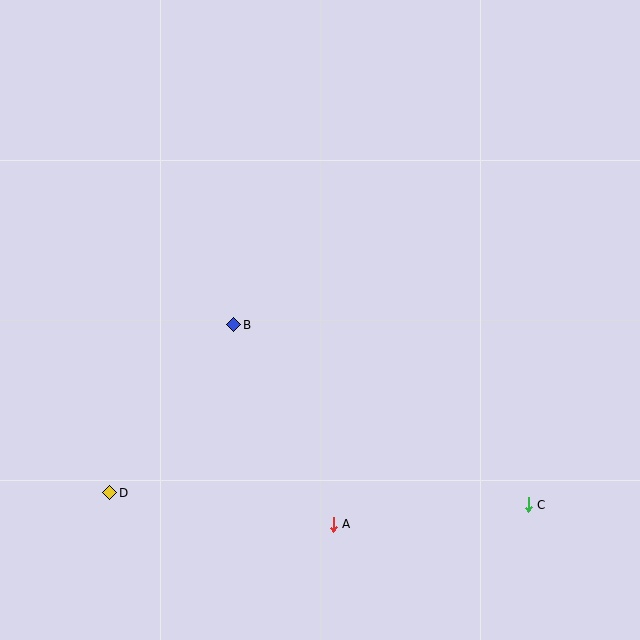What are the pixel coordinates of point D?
Point D is at (110, 493).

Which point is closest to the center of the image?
Point B at (234, 325) is closest to the center.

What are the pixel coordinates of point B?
Point B is at (234, 325).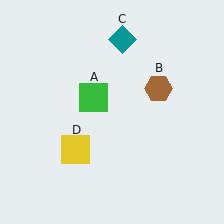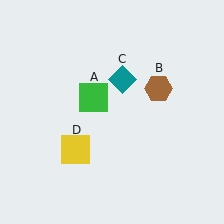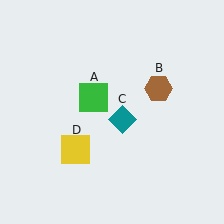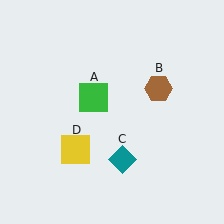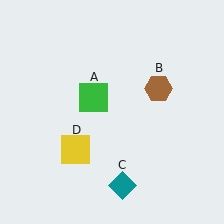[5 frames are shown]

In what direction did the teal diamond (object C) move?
The teal diamond (object C) moved down.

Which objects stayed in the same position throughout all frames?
Green square (object A) and brown hexagon (object B) and yellow square (object D) remained stationary.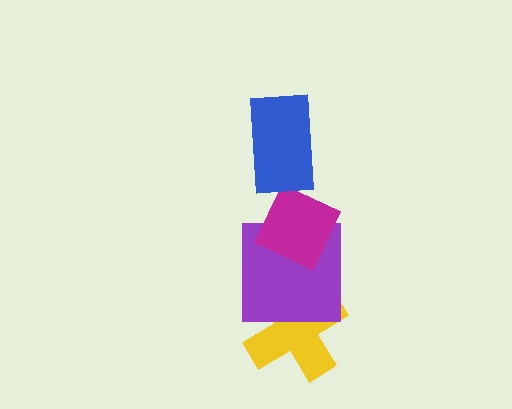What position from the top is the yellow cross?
The yellow cross is 4th from the top.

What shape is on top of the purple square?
The magenta diamond is on top of the purple square.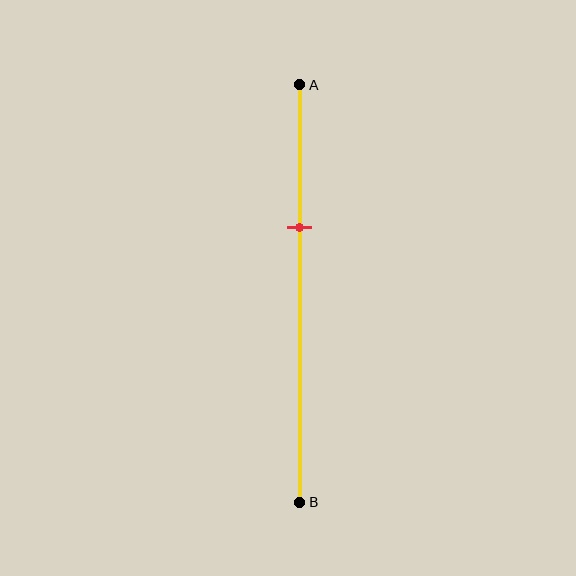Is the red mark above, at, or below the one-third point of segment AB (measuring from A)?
The red mark is approximately at the one-third point of segment AB.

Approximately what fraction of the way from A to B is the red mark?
The red mark is approximately 35% of the way from A to B.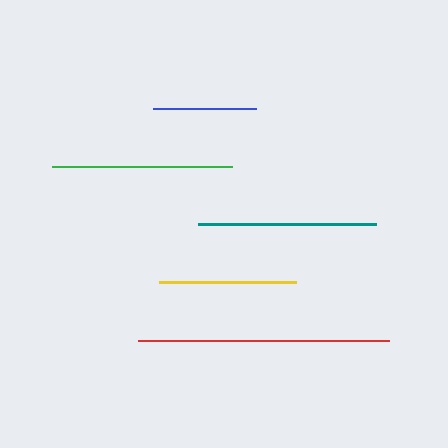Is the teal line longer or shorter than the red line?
The red line is longer than the teal line.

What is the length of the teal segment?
The teal segment is approximately 178 pixels long.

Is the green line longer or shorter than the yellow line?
The green line is longer than the yellow line.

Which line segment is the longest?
The red line is the longest at approximately 252 pixels.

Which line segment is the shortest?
The blue line is the shortest at approximately 103 pixels.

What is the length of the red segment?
The red segment is approximately 252 pixels long.